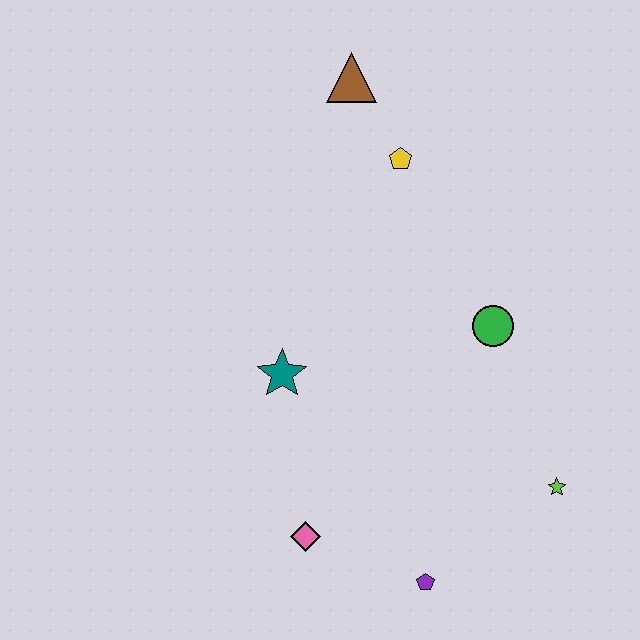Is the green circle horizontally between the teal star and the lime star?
Yes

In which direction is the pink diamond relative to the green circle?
The pink diamond is below the green circle.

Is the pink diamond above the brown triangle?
No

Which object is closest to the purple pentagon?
The pink diamond is closest to the purple pentagon.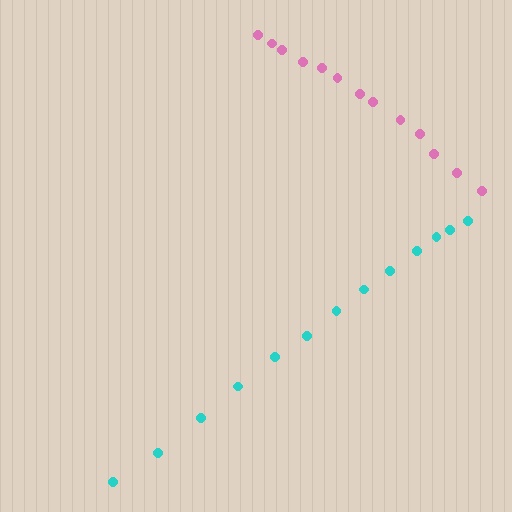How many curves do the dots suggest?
There are 2 distinct paths.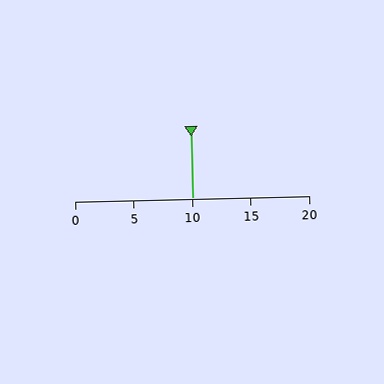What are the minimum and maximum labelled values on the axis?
The axis runs from 0 to 20.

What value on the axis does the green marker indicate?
The marker indicates approximately 10.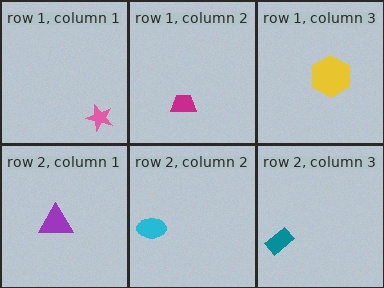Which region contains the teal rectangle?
The row 2, column 3 region.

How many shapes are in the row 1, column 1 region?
1.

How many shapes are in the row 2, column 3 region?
1.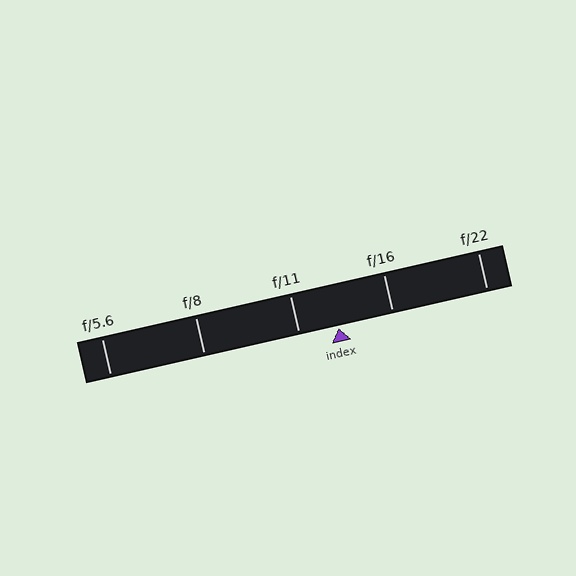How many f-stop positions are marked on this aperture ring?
There are 5 f-stop positions marked.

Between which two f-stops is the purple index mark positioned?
The index mark is between f/11 and f/16.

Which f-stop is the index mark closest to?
The index mark is closest to f/11.